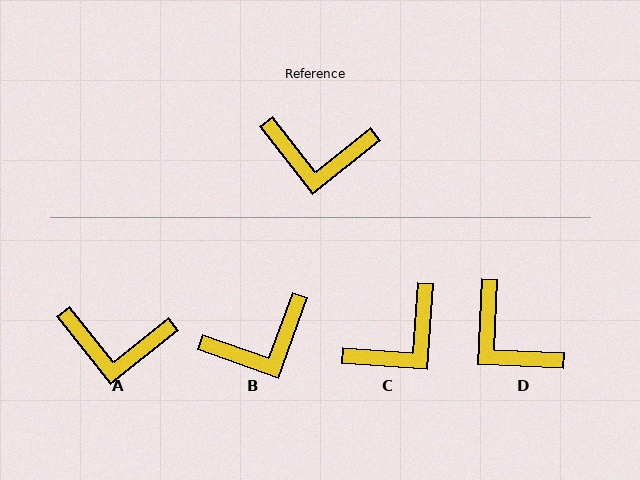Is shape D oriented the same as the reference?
No, it is off by about 41 degrees.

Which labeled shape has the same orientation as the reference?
A.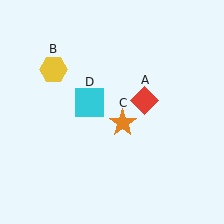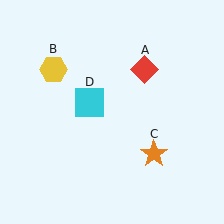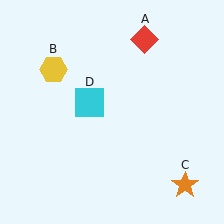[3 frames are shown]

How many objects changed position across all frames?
2 objects changed position: red diamond (object A), orange star (object C).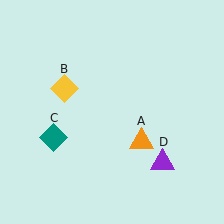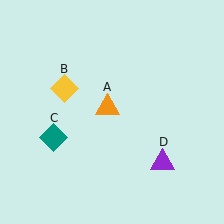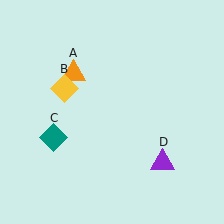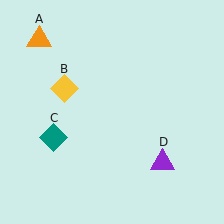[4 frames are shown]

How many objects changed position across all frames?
1 object changed position: orange triangle (object A).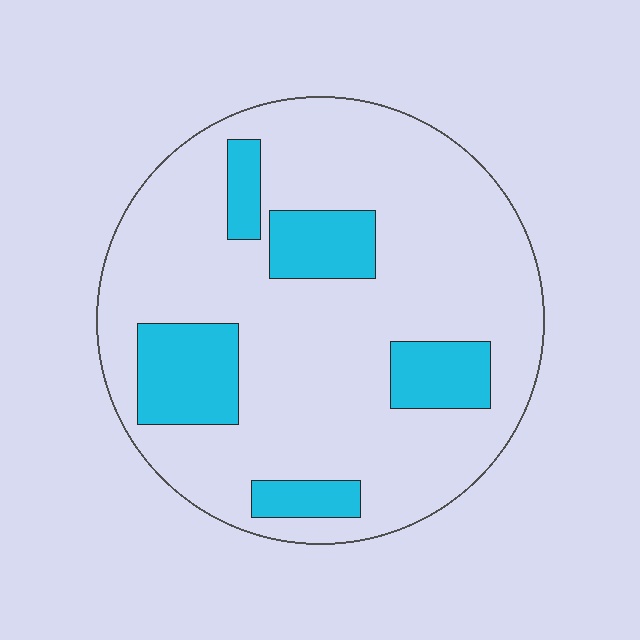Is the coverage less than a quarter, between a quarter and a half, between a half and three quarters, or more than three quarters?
Less than a quarter.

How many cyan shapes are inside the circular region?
5.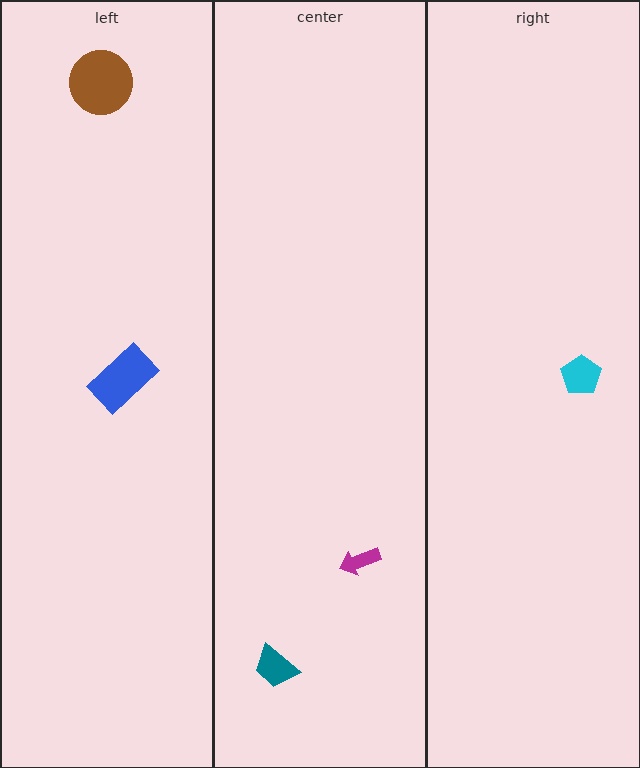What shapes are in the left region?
The brown circle, the blue rectangle.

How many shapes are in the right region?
1.